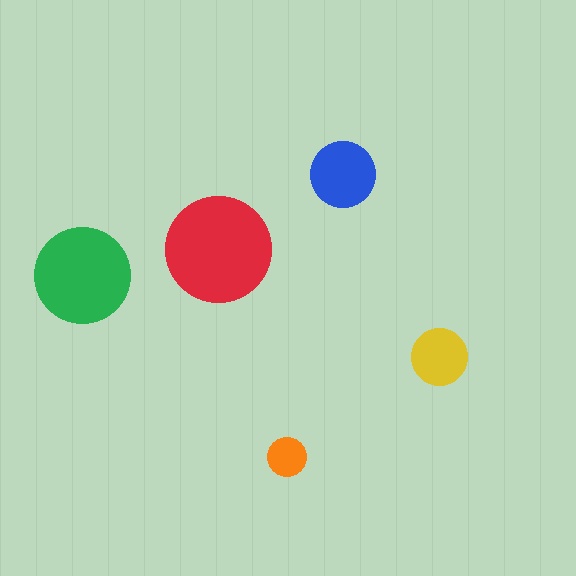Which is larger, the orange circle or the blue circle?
The blue one.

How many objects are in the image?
There are 5 objects in the image.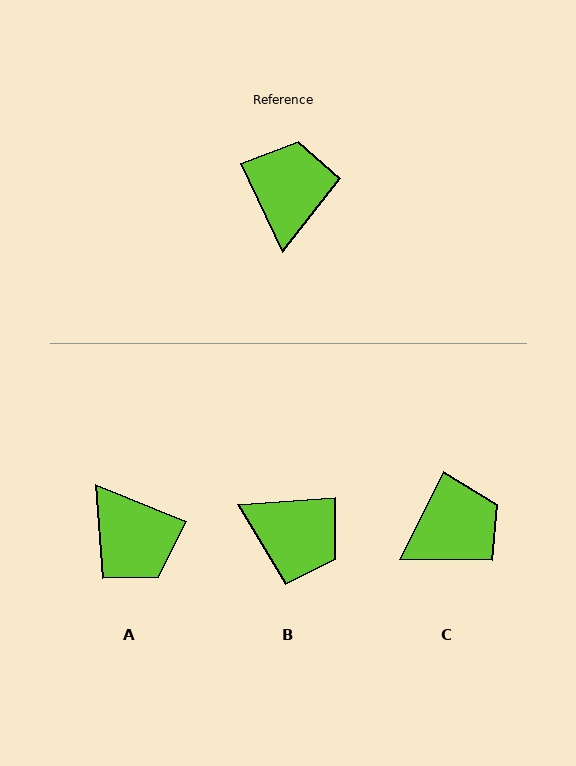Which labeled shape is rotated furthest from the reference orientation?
A, about 138 degrees away.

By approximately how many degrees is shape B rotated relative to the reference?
Approximately 112 degrees clockwise.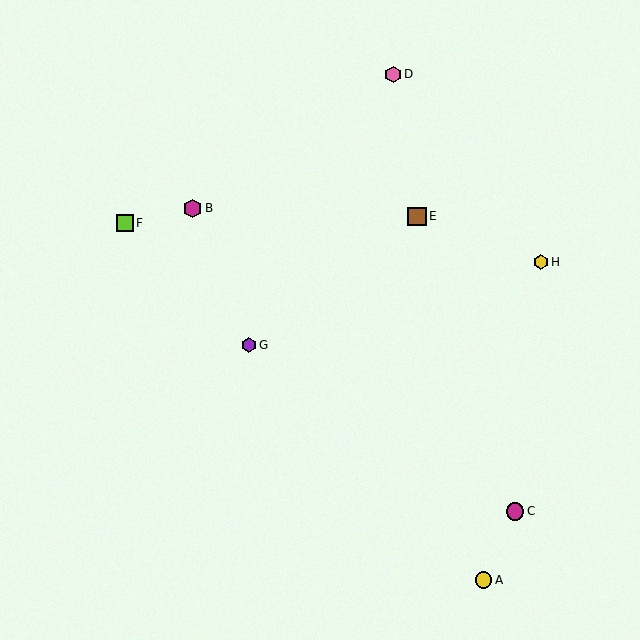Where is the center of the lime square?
The center of the lime square is at (125, 223).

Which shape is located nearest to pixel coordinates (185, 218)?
The magenta hexagon (labeled B) at (193, 208) is nearest to that location.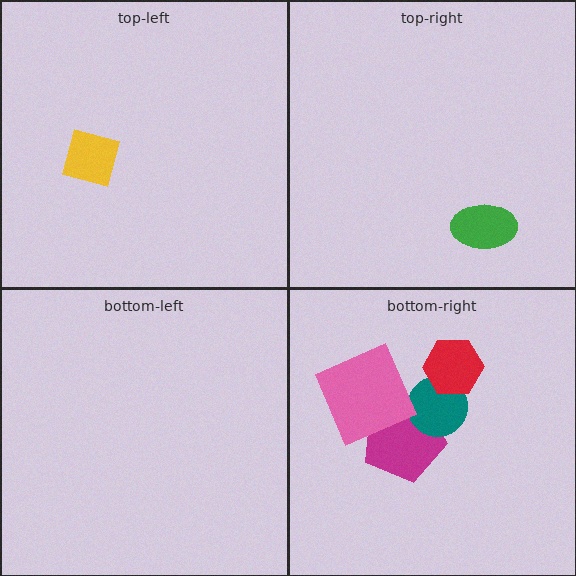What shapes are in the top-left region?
The yellow diamond.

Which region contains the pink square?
The bottom-right region.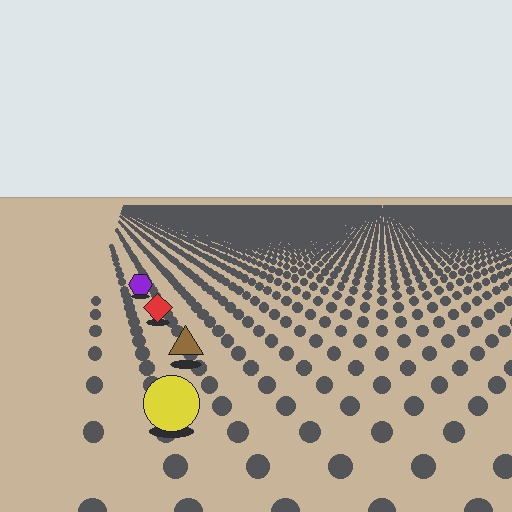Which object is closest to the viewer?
The yellow circle is closest. The texture marks near it are larger and more spread out.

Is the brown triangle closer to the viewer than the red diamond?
Yes. The brown triangle is closer — you can tell from the texture gradient: the ground texture is coarser near it.